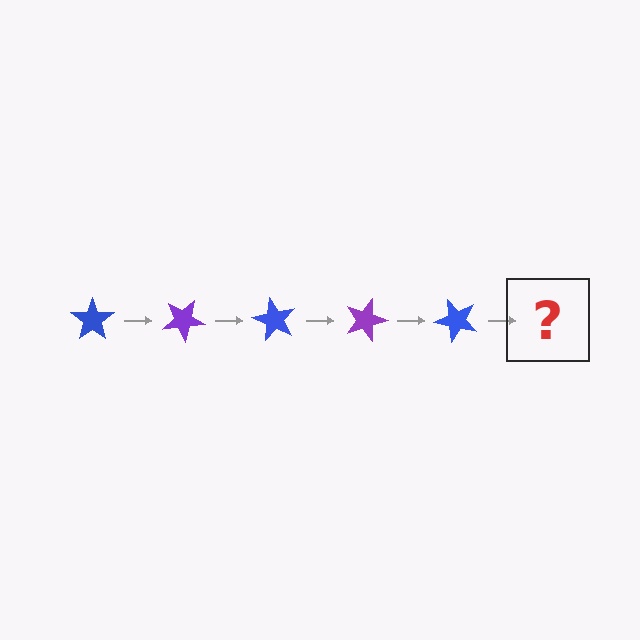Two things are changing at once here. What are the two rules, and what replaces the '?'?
The two rules are that it rotates 30 degrees each step and the color cycles through blue and purple. The '?' should be a purple star, rotated 150 degrees from the start.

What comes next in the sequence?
The next element should be a purple star, rotated 150 degrees from the start.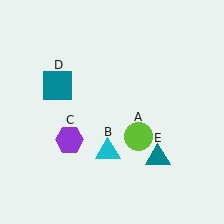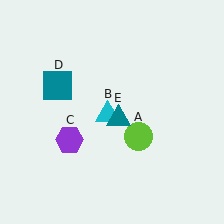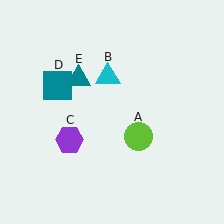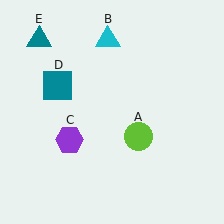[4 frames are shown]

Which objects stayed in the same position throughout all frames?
Lime circle (object A) and purple hexagon (object C) and teal square (object D) remained stationary.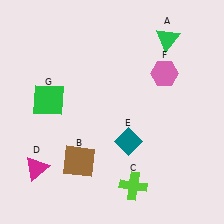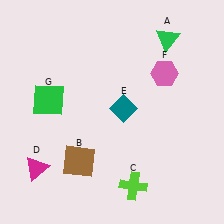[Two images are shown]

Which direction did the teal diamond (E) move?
The teal diamond (E) moved up.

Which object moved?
The teal diamond (E) moved up.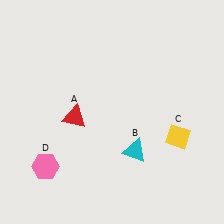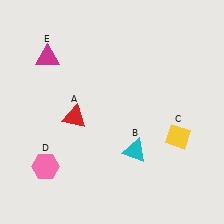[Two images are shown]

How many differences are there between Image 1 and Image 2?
There is 1 difference between the two images.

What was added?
A magenta triangle (E) was added in Image 2.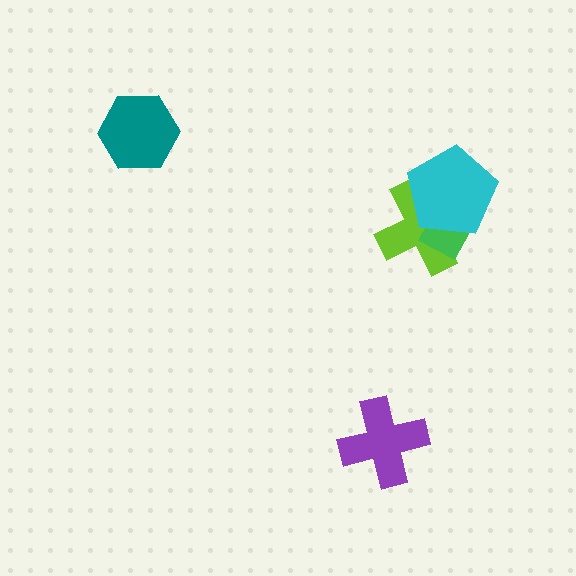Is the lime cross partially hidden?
Yes, it is partially covered by another shape.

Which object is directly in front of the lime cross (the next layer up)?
The green diamond is directly in front of the lime cross.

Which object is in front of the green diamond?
The cyan pentagon is in front of the green diamond.